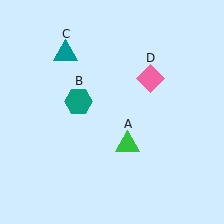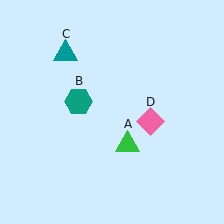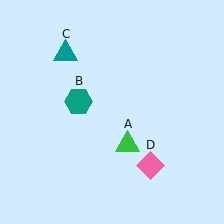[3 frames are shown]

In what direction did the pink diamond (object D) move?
The pink diamond (object D) moved down.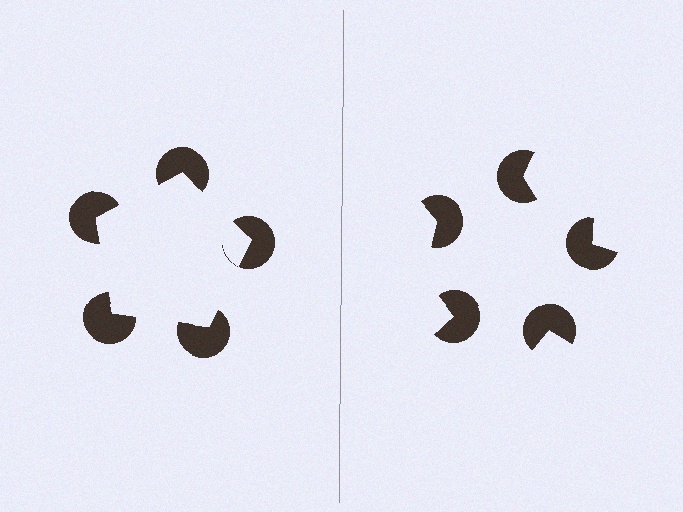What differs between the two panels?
The pac-man discs are positioned identically on both sides; only the wedge orientations differ. On the left they align to a pentagon; on the right they are misaligned.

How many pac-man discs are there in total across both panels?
10 — 5 on each side.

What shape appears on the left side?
An illusory pentagon.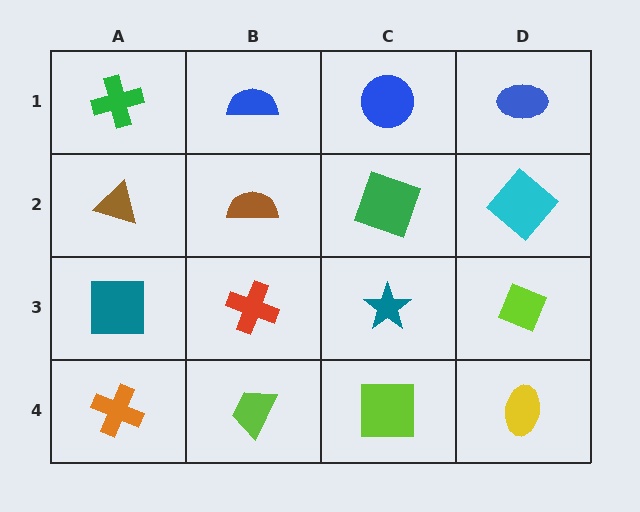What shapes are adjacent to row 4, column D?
A lime diamond (row 3, column D), a lime square (row 4, column C).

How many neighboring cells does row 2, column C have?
4.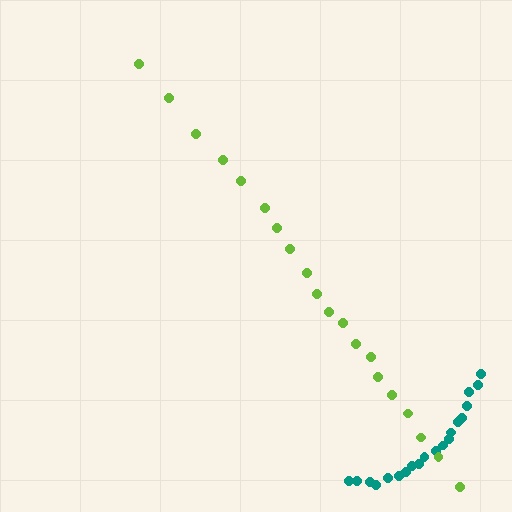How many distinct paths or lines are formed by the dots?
There are 2 distinct paths.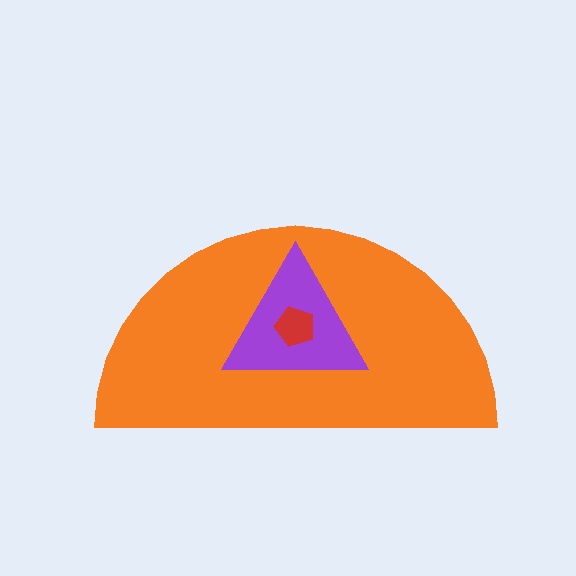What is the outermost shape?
The orange semicircle.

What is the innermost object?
The red pentagon.